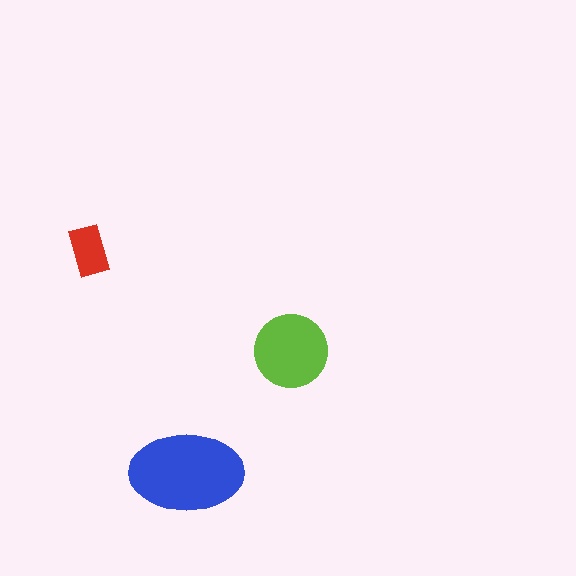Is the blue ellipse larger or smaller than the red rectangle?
Larger.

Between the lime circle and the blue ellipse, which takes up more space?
The blue ellipse.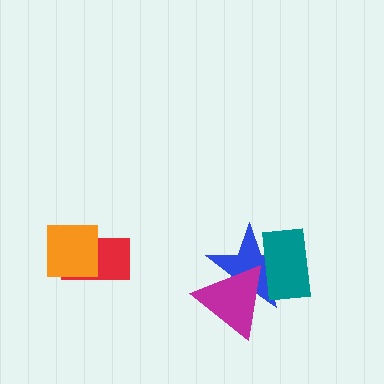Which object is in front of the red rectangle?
The orange square is in front of the red rectangle.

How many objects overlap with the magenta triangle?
2 objects overlap with the magenta triangle.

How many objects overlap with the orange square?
1 object overlaps with the orange square.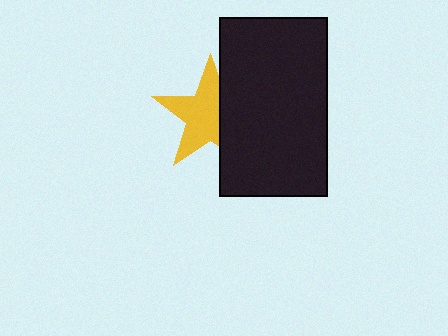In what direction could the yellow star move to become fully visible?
The yellow star could move left. That would shift it out from behind the black rectangle entirely.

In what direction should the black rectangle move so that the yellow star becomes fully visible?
The black rectangle should move right. That is the shortest direction to clear the overlap and leave the yellow star fully visible.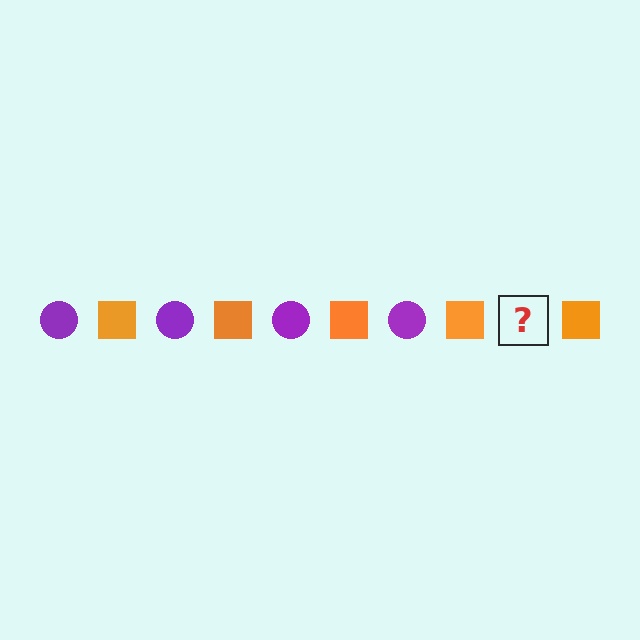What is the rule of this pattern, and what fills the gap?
The rule is that the pattern alternates between purple circle and orange square. The gap should be filled with a purple circle.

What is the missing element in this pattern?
The missing element is a purple circle.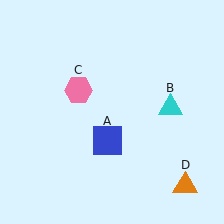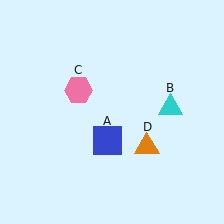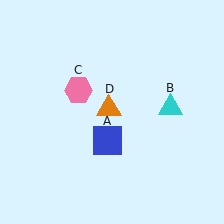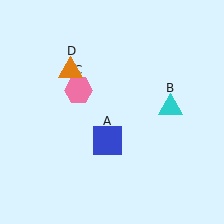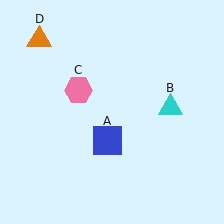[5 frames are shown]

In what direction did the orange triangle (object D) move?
The orange triangle (object D) moved up and to the left.